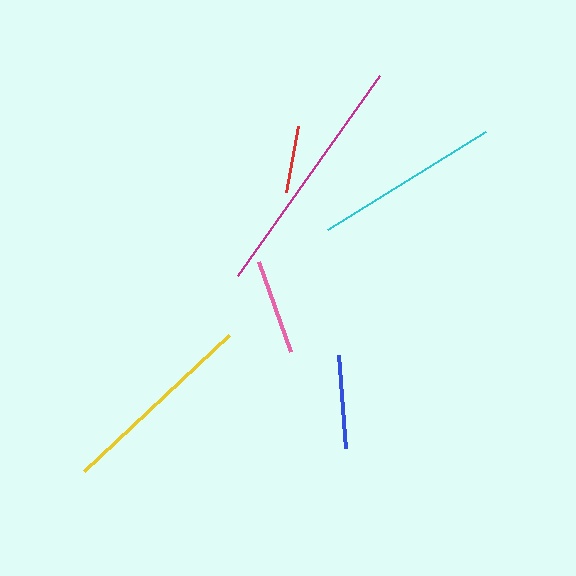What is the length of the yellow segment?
The yellow segment is approximately 199 pixels long.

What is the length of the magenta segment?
The magenta segment is approximately 246 pixels long.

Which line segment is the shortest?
The red line is the shortest at approximately 66 pixels.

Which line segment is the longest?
The magenta line is the longest at approximately 246 pixels.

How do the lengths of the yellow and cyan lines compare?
The yellow and cyan lines are approximately the same length.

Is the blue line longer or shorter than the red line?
The blue line is longer than the red line.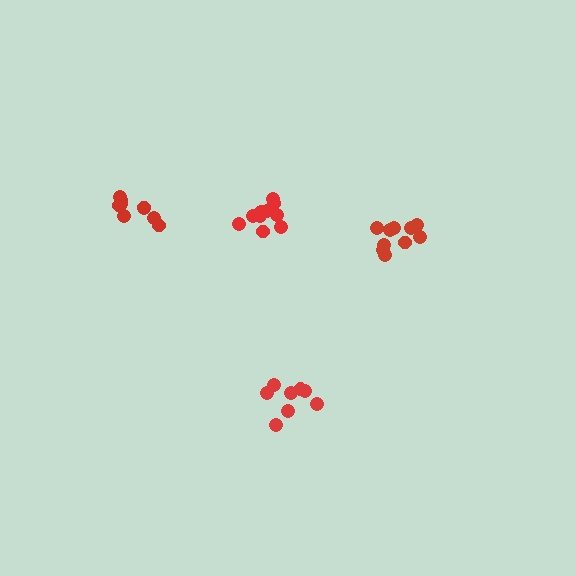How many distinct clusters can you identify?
There are 4 distinct clusters.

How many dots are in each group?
Group 1: 10 dots, Group 2: 9 dots, Group 3: 8 dots, Group 4: 10 dots (37 total).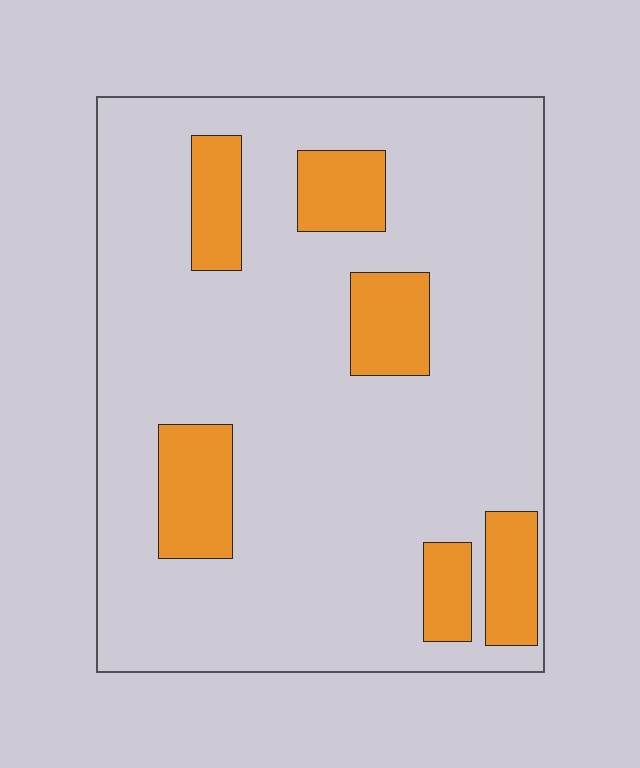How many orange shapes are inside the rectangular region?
6.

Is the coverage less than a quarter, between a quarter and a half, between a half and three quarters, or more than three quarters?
Less than a quarter.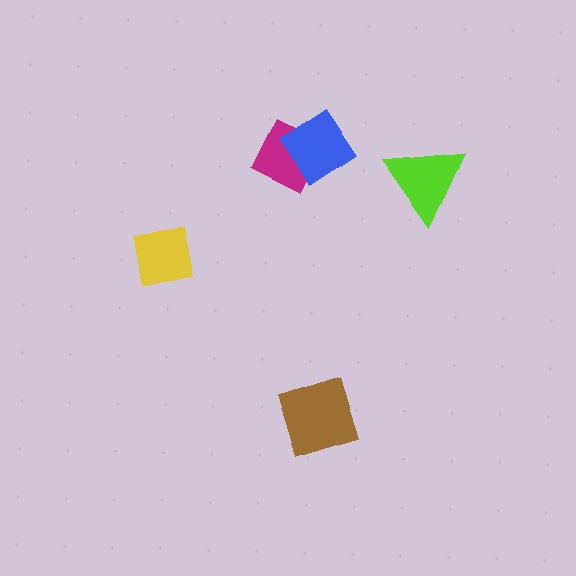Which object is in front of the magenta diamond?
The blue diamond is in front of the magenta diamond.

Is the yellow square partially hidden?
No, no other shape covers it.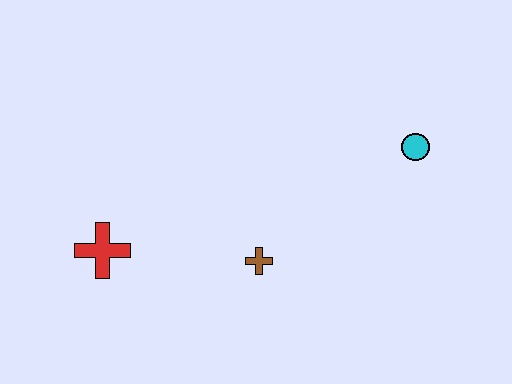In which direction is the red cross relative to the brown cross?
The red cross is to the left of the brown cross.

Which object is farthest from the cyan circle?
The red cross is farthest from the cyan circle.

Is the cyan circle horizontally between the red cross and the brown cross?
No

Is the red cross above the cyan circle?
No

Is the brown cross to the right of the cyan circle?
No